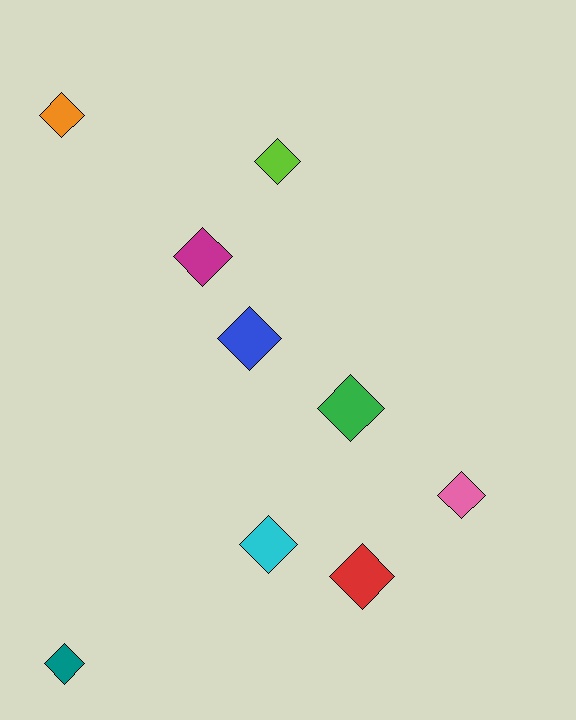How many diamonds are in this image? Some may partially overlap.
There are 9 diamonds.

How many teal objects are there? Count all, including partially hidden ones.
There is 1 teal object.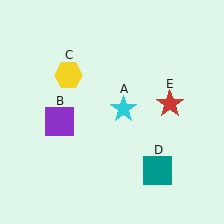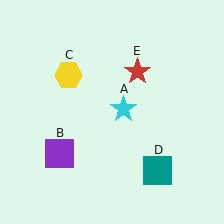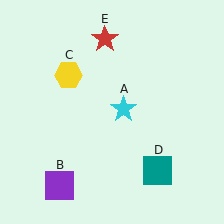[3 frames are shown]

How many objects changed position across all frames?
2 objects changed position: purple square (object B), red star (object E).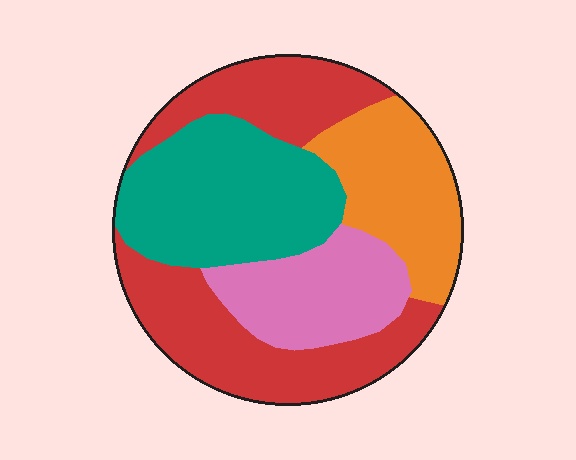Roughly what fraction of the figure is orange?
Orange covers around 20% of the figure.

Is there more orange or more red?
Red.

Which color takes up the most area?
Red, at roughly 35%.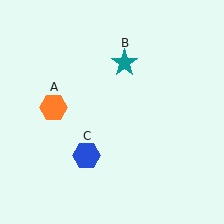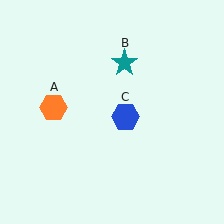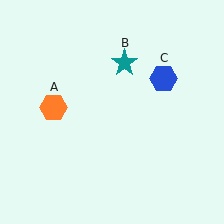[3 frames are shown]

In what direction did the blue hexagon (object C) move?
The blue hexagon (object C) moved up and to the right.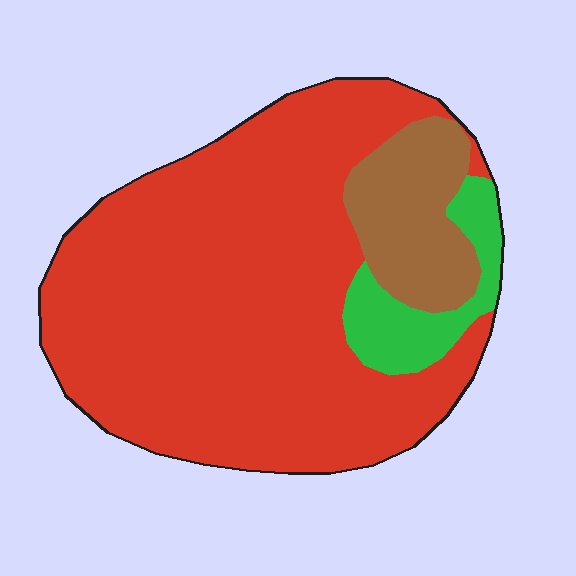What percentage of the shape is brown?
Brown takes up about one eighth (1/8) of the shape.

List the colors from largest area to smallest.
From largest to smallest: red, brown, green.